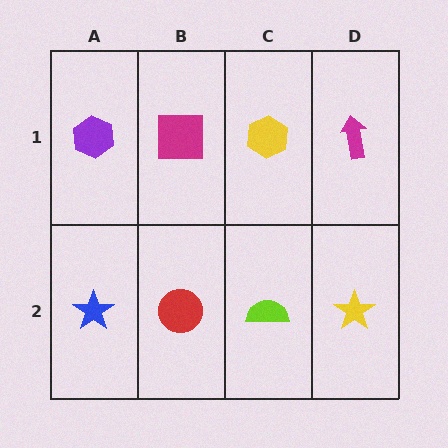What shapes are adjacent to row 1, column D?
A yellow star (row 2, column D), a yellow hexagon (row 1, column C).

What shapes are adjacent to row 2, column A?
A purple hexagon (row 1, column A), a red circle (row 2, column B).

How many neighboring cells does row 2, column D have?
2.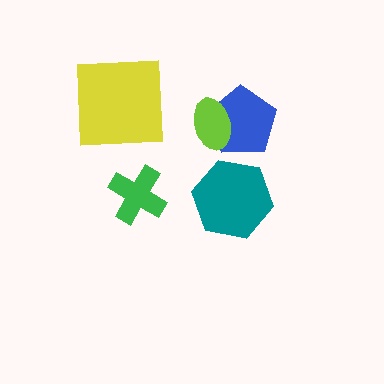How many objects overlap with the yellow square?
0 objects overlap with the yellow square.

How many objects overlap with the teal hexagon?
0 objects overlap with the teal hexagon.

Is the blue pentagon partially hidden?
Yes, it is partially covered by another shape.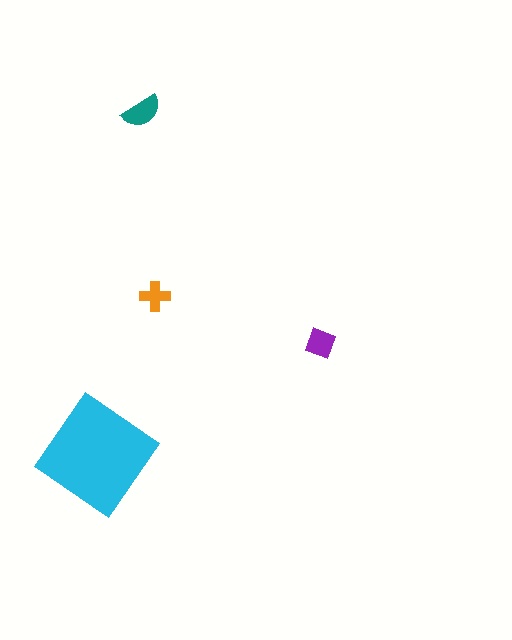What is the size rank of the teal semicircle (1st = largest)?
2nd.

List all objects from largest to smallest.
The cyan diamond, the teal semicircle, the purple diamond, the orange cross.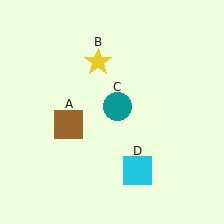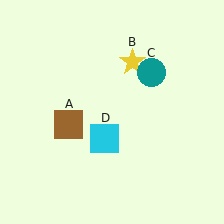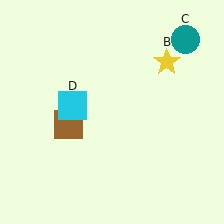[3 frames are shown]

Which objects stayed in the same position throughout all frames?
Brown square (object A) remained stationary.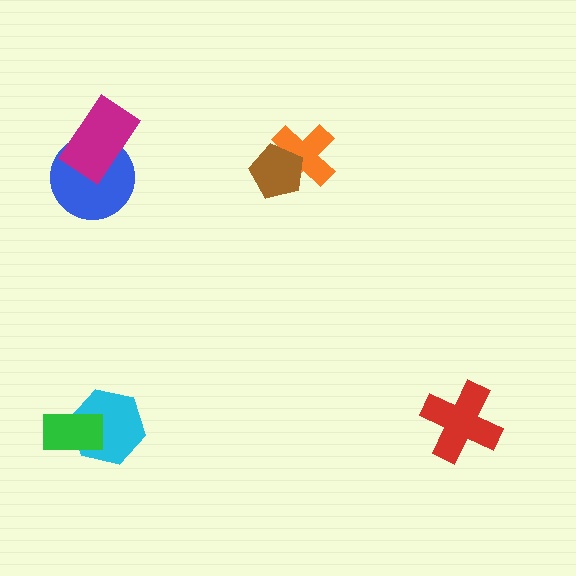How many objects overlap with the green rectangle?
1 object overlaps with the green rectangle.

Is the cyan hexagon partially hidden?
Yes, it is partially covered by another shape.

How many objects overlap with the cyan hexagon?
1 object overlaps with the cyan hexagon.